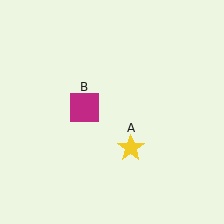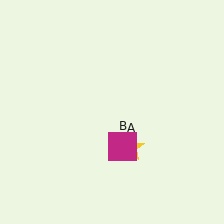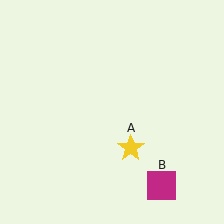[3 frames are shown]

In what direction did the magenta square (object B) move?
The magenta square (object B) moved down and to the right.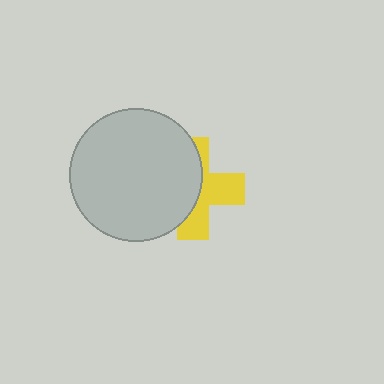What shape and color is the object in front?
The object in front is a light gray circle.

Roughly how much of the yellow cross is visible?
About half of it is visible (roughly 48%).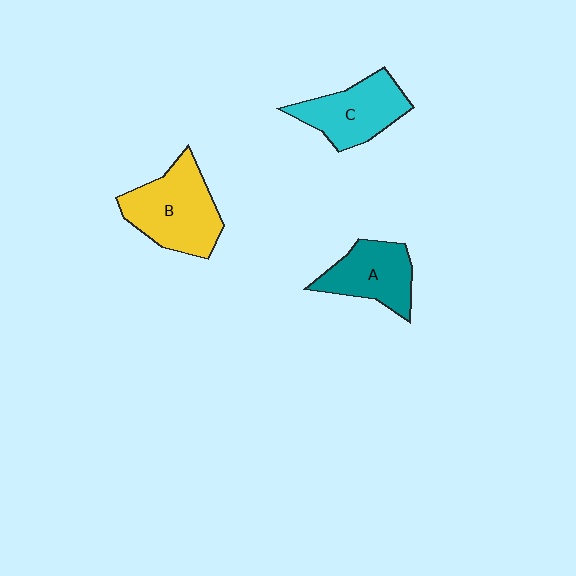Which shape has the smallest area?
Shape A (teal).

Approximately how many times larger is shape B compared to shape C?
Approximately 1.2 times.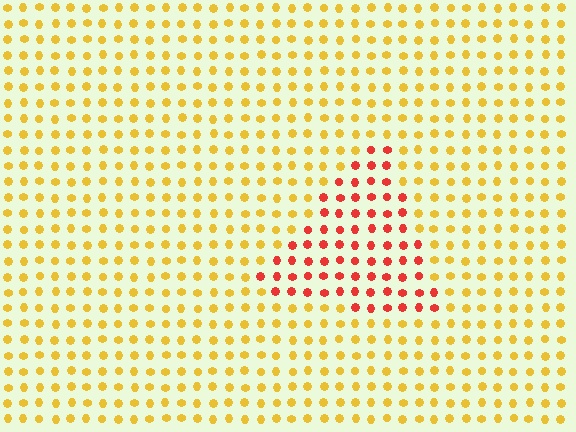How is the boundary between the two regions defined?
The boundary is defined purely by a slight shift in hue (about 46 degrees). Spacing, size, and orientation are identical on both sides.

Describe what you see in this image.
The image is filled with small yellow elements in a uniform arrangement. A triangle-shaped region is visible where the elements are tinted to a slightly different hue, forming a subtle color boundary.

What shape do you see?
I see a triangle.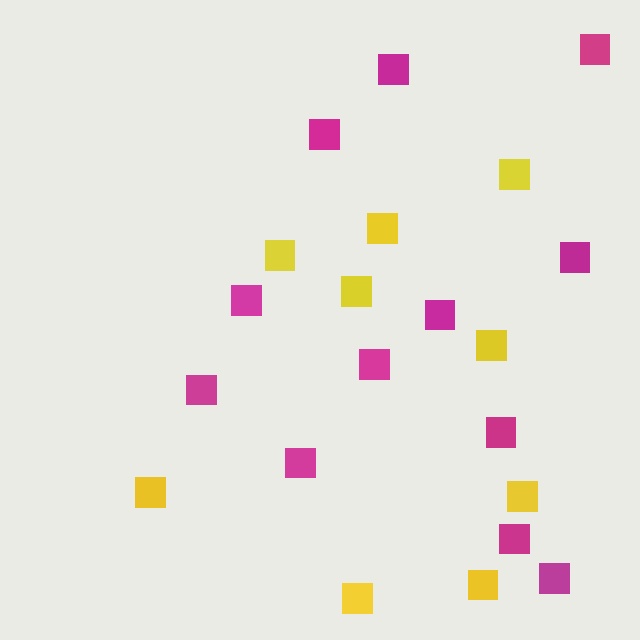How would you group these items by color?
There are 2 groups: one group of magenta squares (12) and one group of yellow squares (9).